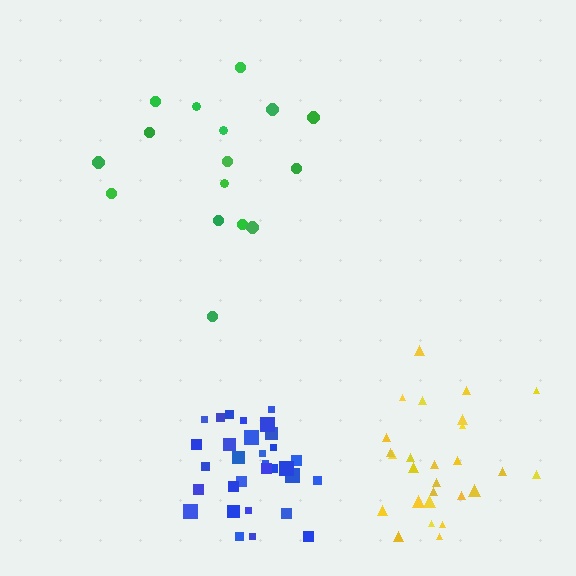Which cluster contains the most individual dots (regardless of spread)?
Blue (33).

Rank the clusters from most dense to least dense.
blue, yellow, green.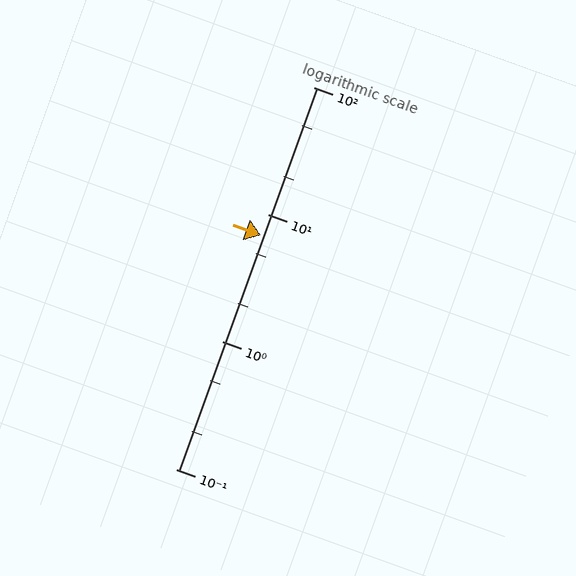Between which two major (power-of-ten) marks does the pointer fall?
The pointer is between 1 and 10.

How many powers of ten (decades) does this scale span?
The scale spans 3 decades, from 0.1 to 100.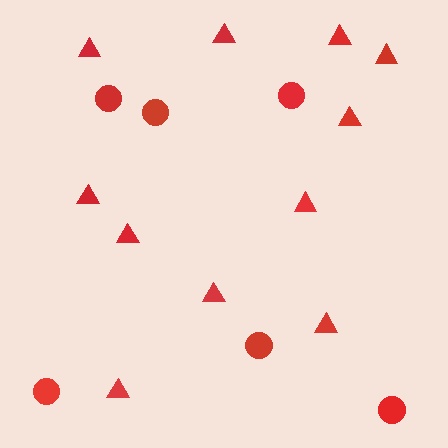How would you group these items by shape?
There are 2 groups: one group of triangles (11) and one group of circles (6).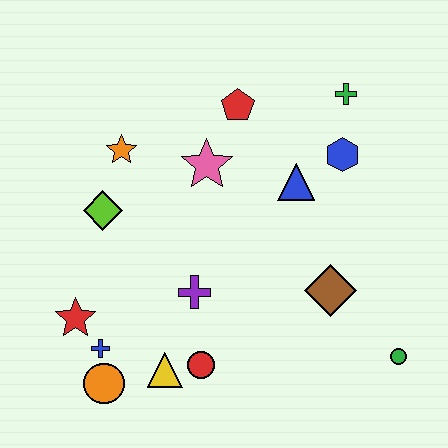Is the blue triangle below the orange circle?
No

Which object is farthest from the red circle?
The green cross is farthest from the red circle.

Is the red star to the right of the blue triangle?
No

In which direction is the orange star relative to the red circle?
The orange star is above the red circle.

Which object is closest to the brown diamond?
The green circle is closest to the brown diamond.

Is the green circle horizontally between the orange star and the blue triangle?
No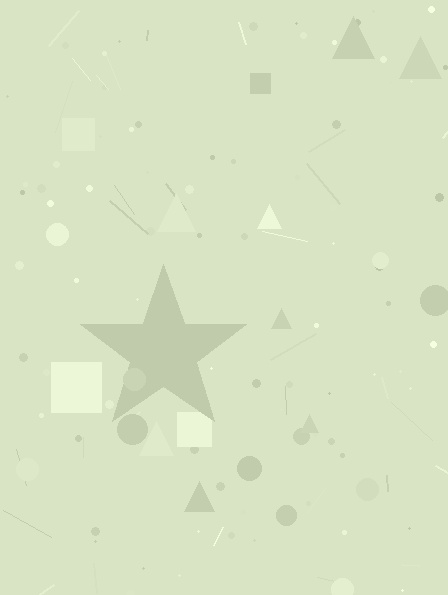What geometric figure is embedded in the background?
A star is embedded in the background.